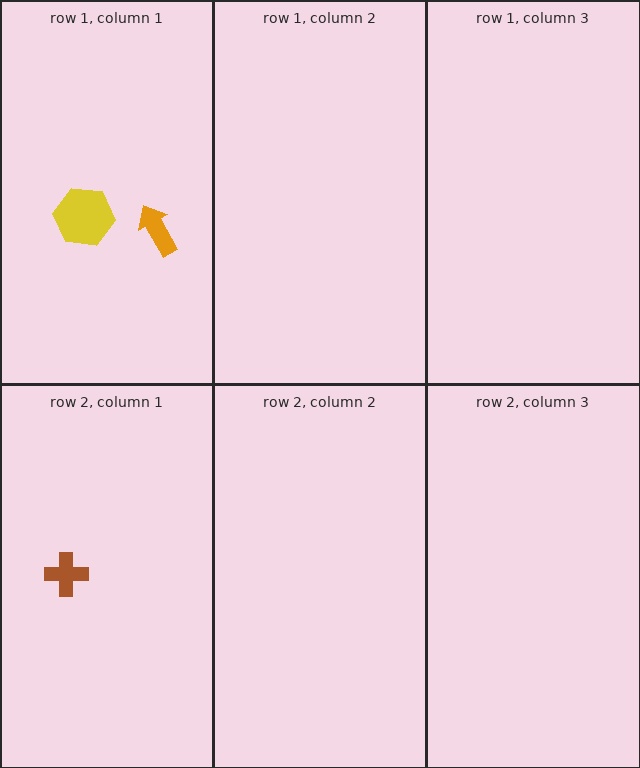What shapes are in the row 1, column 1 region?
The orange arrow, the yellow hexagon.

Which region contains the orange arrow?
The row 1, column 1 region.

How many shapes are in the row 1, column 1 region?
2.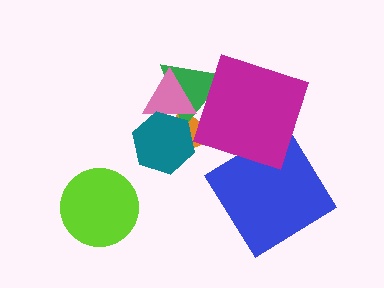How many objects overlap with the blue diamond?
1 object overlaps with the blue diamond.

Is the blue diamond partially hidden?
Yes, it is partially covered by another shape.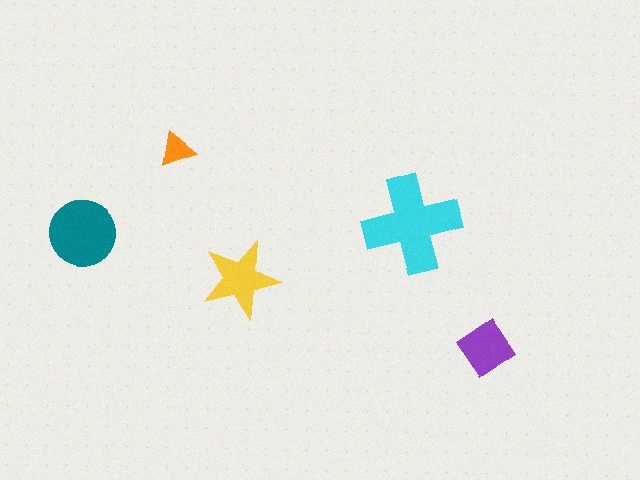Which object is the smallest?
The orange triangle.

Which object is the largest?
The cyan cross.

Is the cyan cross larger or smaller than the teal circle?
Larger.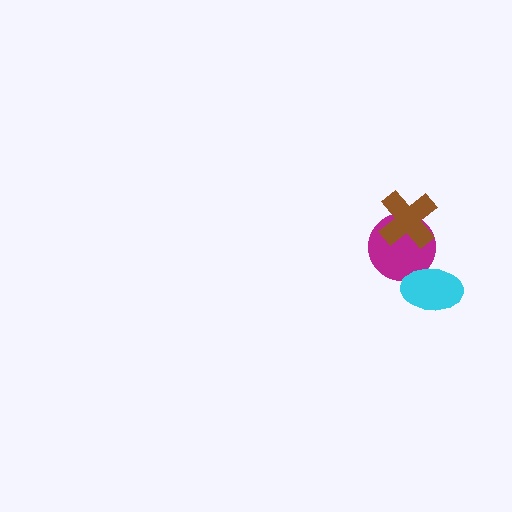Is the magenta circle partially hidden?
Yes, it is partially covered by another shape.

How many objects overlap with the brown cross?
1 object overlaps with the brown cross.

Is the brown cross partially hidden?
No, no other shape covers it.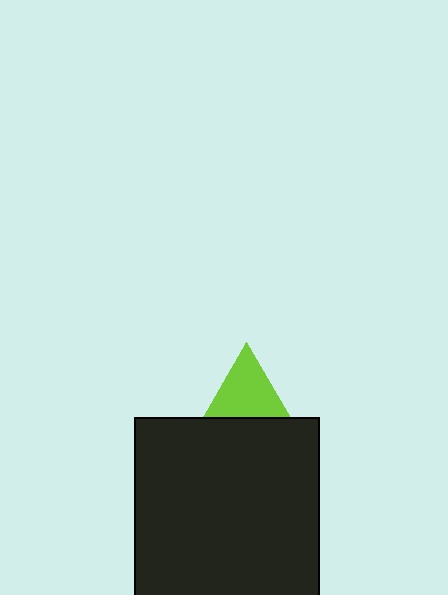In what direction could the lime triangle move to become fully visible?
The lime triangle could move up. That would shift it out from behind the black square entirely.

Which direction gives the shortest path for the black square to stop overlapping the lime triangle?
Moving down gives the shortest separation.